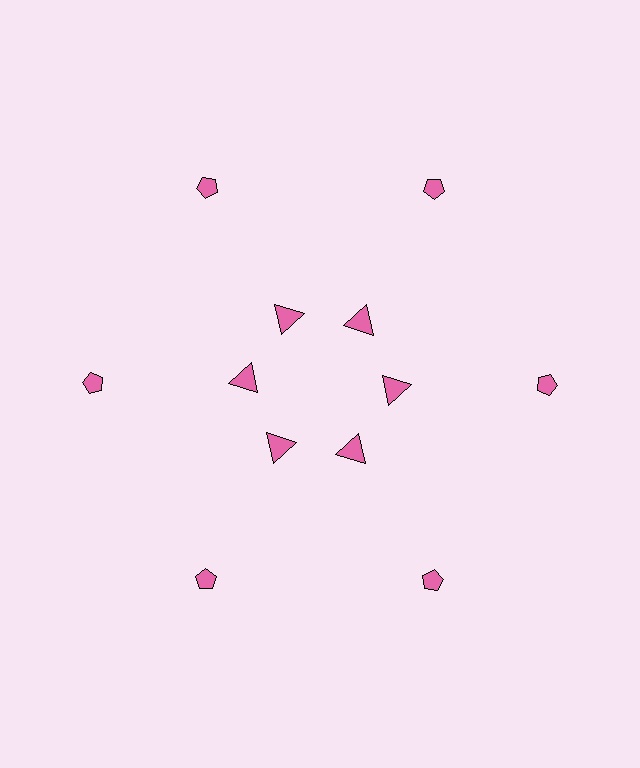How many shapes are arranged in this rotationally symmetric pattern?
There are 12 shapes, arranged in 6 groups of 2.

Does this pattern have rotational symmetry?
Yes, this pattern has 6-fold rotational symmetry. It looks the same after rotating 60 degrees around the center.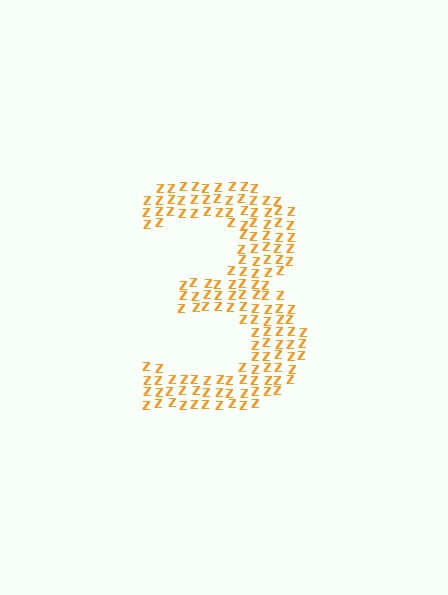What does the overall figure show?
The overall figure shows the digit 3.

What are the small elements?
The small elements are letter Z's.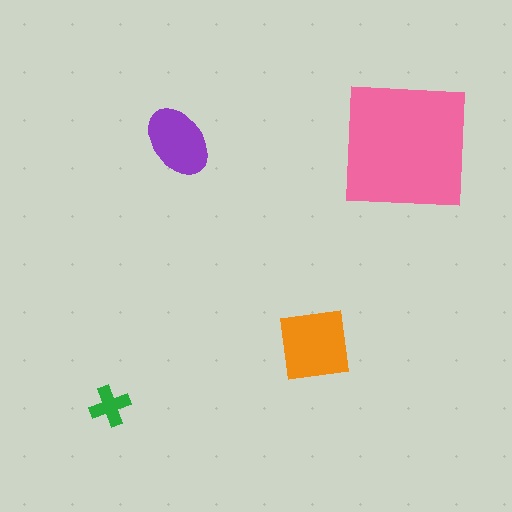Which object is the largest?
The pink square.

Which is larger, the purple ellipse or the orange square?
The orange square.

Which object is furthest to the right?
The pink square is rightmost.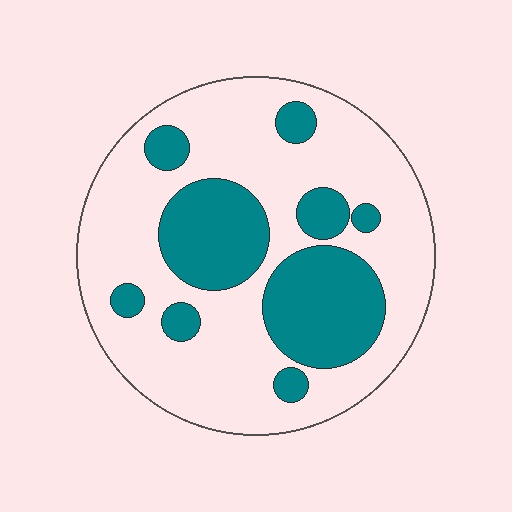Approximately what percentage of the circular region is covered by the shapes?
Approximately 30%.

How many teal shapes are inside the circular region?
9.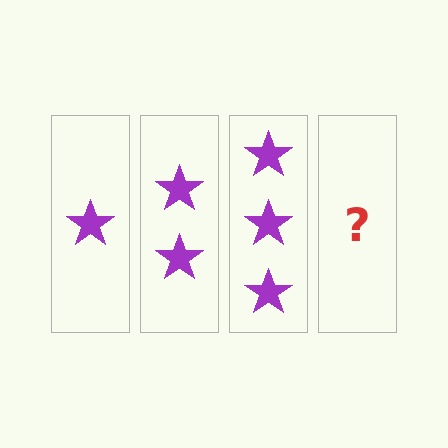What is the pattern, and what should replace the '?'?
The pattern is that each step adds one more star. The '?' should be 4 stars.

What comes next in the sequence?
The next element should be 4 stars.